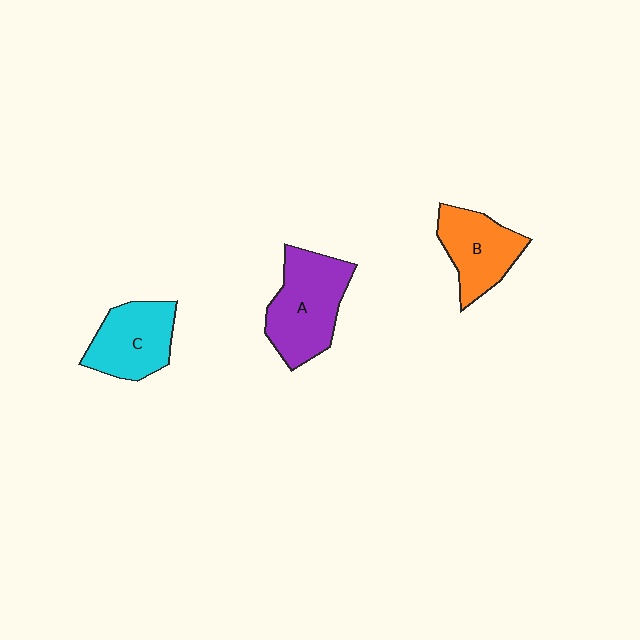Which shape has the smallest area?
Shape B (orange).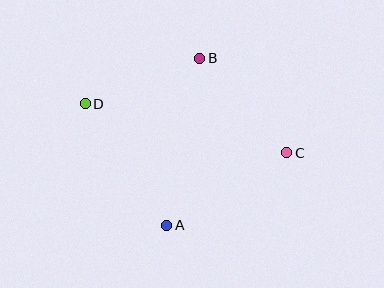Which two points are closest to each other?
Points B and D are closest to each other.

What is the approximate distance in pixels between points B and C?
The distance between B and C is approximately 129 pixels.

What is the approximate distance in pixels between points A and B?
The distance between A and B is approximately 170 pixels.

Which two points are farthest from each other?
Points C and D are farthest from each other.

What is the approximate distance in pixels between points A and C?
The distance between A and C is approximately 140 pixels.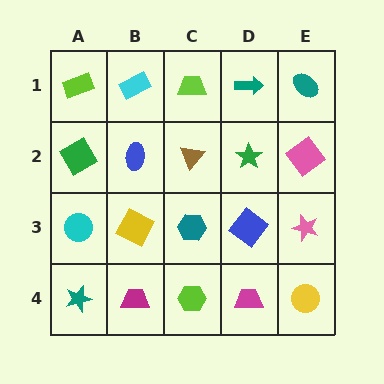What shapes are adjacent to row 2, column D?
A teal arrow (row 1, column D), a blue diamond (row 3, column D), a brown triangle (row 2, column C), a pink diamond (row 2, column E).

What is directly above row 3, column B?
A blue ellipse.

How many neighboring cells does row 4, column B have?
3.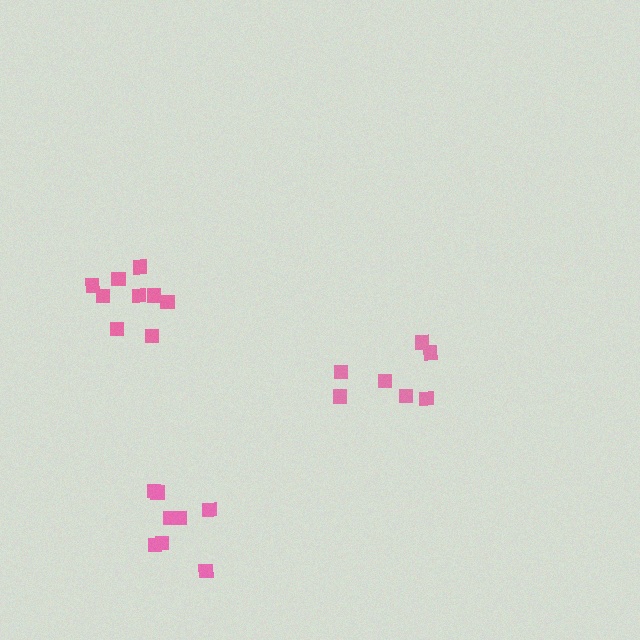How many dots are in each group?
Group 1: 8 dots, Group 2: 7 dots, Group 3: 9 dots (24 total).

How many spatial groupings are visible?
There are 3 spatial groupings.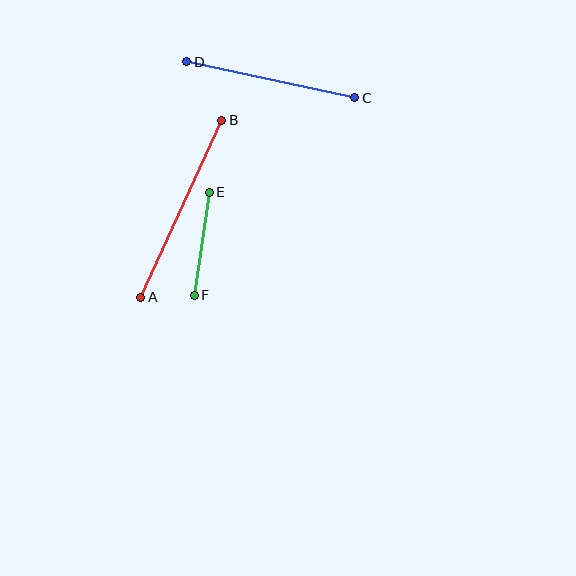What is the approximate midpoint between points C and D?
The midpoint is at approximately (271, 80) pixels.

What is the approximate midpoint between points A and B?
The midpoint is at approximately (181, 209) pixels.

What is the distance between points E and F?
The distance is approximately 104 pixels.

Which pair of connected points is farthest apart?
Points A and B are farthest apart.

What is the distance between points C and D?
The distance is approximately 171 pixels.